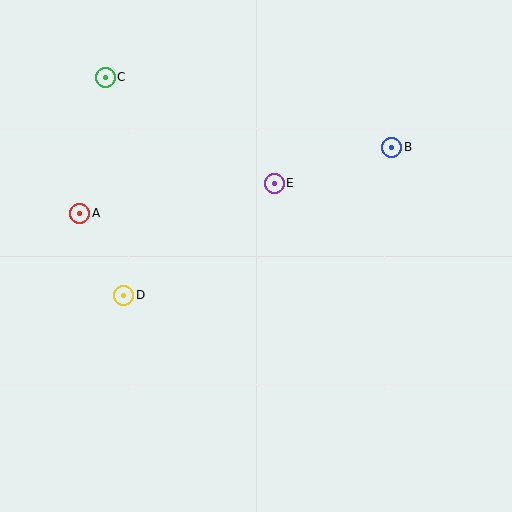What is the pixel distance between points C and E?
The distance between C and E is 199 pixels.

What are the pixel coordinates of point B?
Point B is at (392, 147).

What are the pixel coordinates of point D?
Point D is at (124, 295).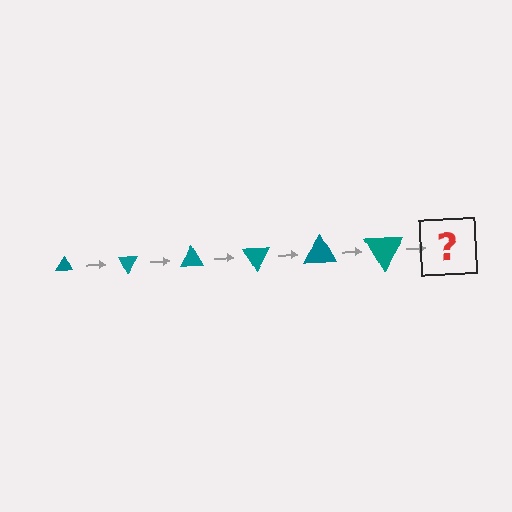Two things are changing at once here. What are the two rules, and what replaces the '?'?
The two rules are that the triangle grows larger each step and it rotates 60 degrees each step. The '?' should be a triangle, larger than the previous one and rotated 360 degrees from the start.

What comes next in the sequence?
The next element should be a triangle, larger than the previous one and rotated 360 degrees from the start.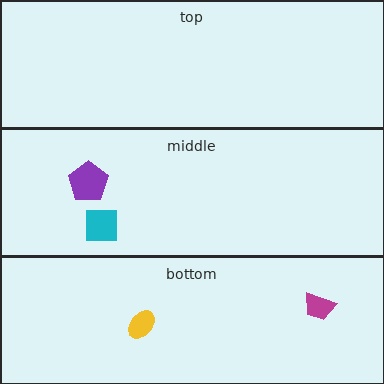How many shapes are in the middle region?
2.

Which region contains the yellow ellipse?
The bottom region.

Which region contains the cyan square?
The middle region.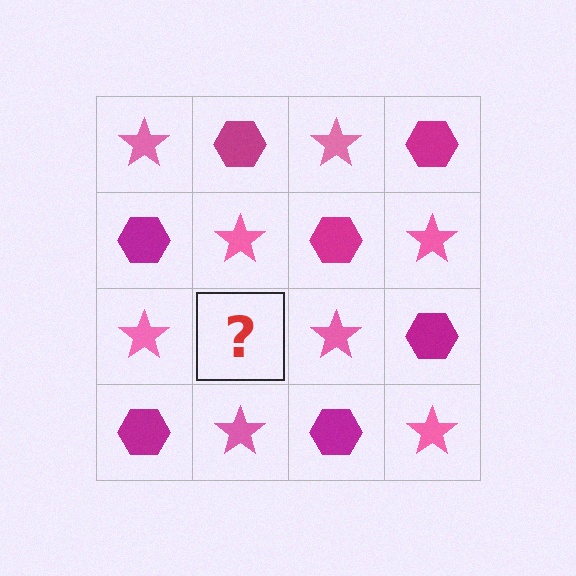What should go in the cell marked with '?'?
The missing cell should contain a magenta hexagon.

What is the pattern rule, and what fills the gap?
The rule is that it alternates pink star and magenta hexagon in a checkerboard pattern. The gap should be filled with a magenta hexagon.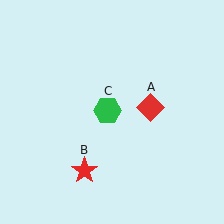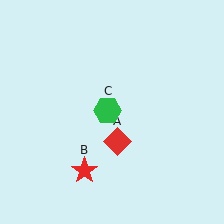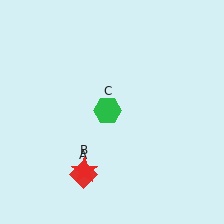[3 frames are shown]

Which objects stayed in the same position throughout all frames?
Red star (object B) and green hexagon (object C) remained stationary.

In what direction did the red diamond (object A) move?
The red diamond (object A) moved down and to the left.